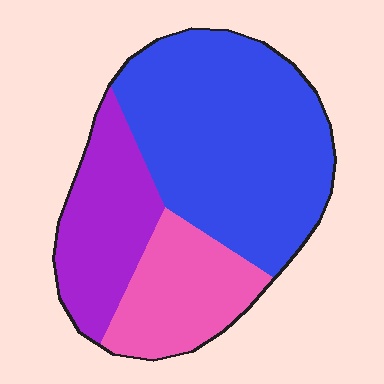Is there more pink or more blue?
Blue.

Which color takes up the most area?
Blue, at roughly 55%.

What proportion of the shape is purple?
Purple covers 24% of the shape.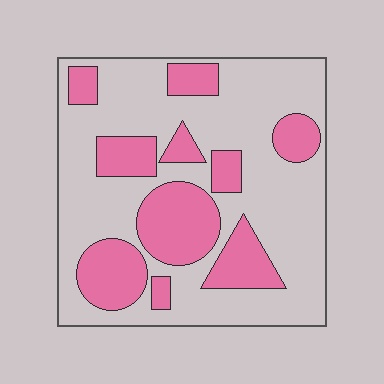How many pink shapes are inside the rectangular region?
10.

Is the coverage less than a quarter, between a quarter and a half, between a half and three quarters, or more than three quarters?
Between a quarter and a half.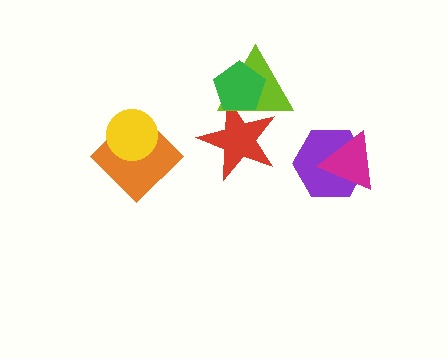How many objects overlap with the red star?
2 objects overlap with the red star.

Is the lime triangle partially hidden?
Yes, it is partially covered by another shape.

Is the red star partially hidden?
Yes, it is partially covered by another shape.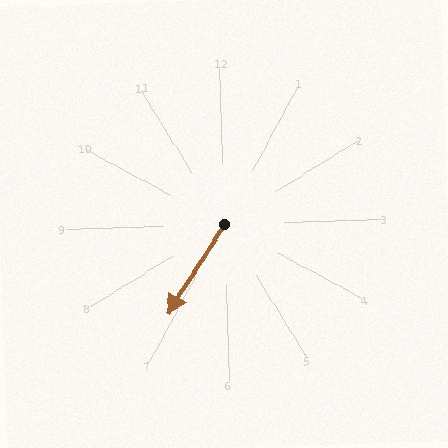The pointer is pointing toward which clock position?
Roughly 7 o'clock.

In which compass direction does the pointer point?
Southwest.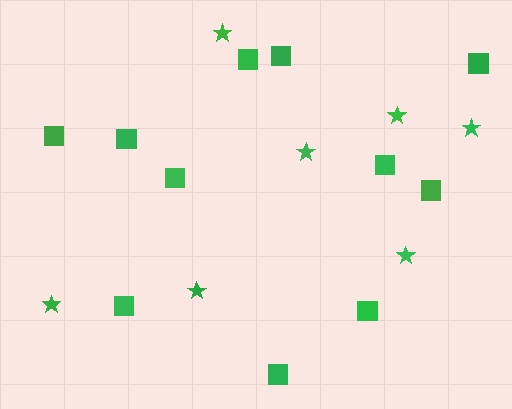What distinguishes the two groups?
There are 2 groups: one group of stars (7) and one group of squares (11).